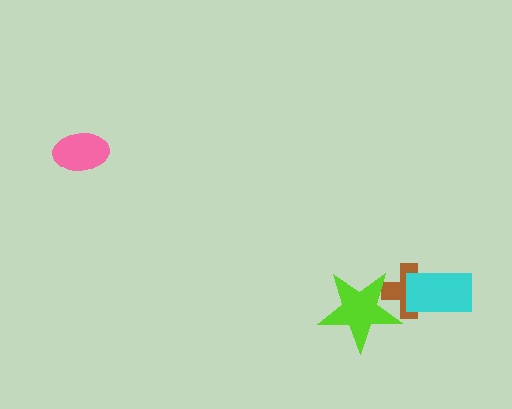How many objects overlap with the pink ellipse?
0 objects overlap with the pink ellipse.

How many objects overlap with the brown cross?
2 objects overlap with the brown cross.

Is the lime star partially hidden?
No, no other shape covers it.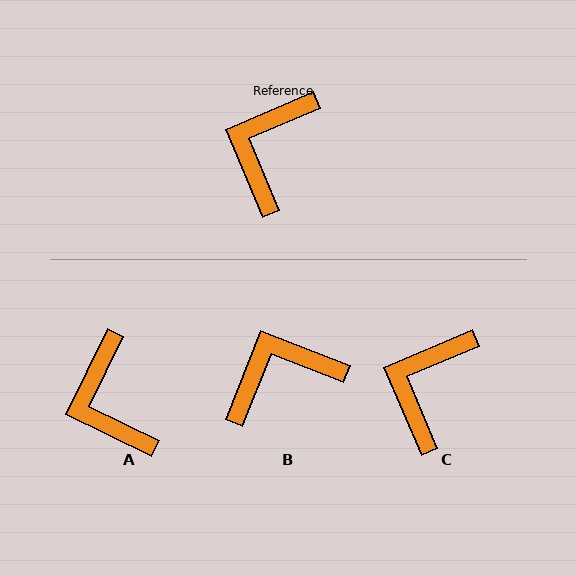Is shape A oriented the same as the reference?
No, it is off by about 41 degrees.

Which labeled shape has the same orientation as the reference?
C.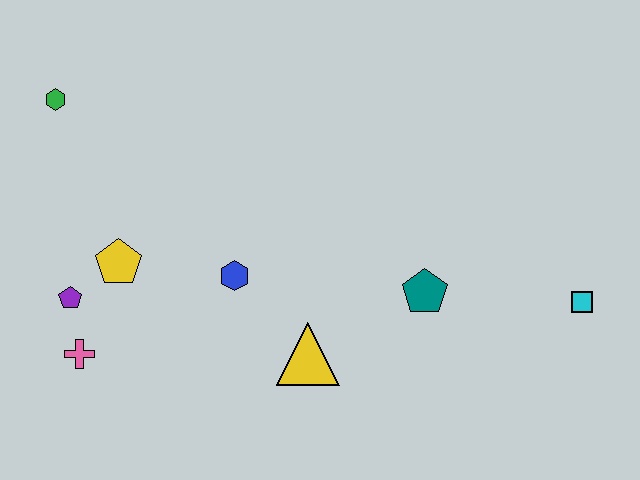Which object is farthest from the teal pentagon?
The green hexagon is farthest from the teal pentagon.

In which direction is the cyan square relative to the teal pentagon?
The cyan square is to the right of the teal pentagon.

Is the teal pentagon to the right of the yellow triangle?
Yes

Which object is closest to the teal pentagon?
The yellow triangle is closest to the teal pentagon.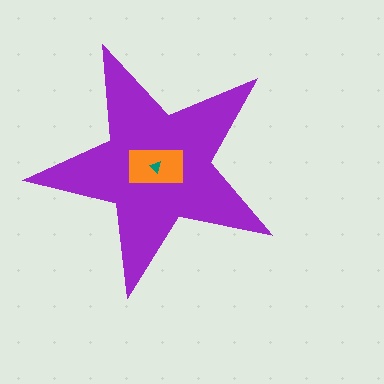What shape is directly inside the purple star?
The orange rectangle.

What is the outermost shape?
The purple star.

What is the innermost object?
The teal triangle.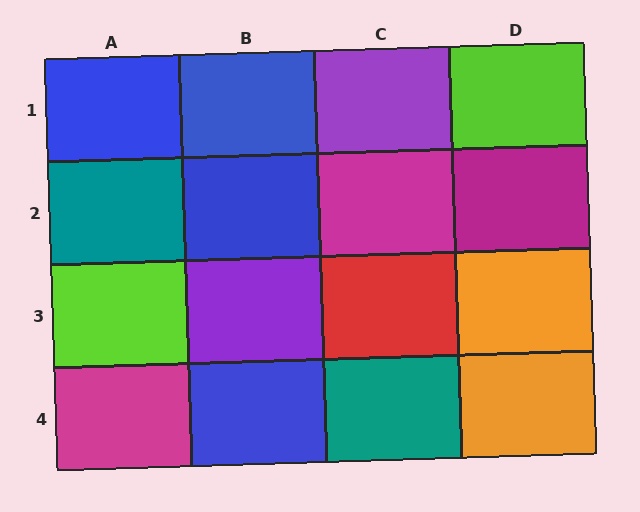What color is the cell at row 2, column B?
Blue.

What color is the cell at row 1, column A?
Blue.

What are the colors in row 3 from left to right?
Lime, purple, red, orange.